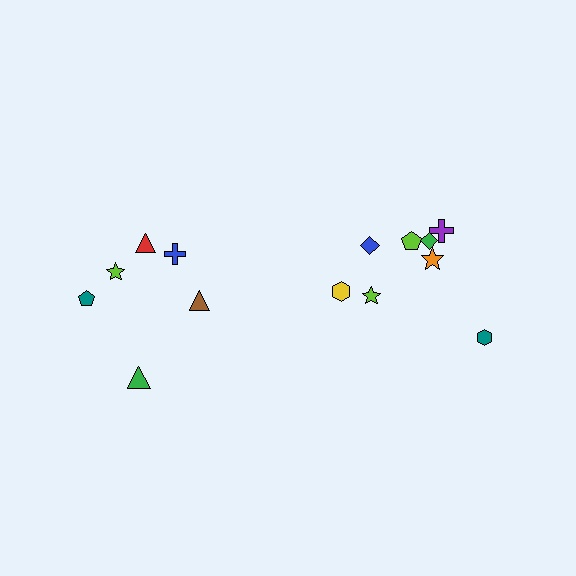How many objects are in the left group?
There are 6 objects.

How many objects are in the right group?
There are 8 objects.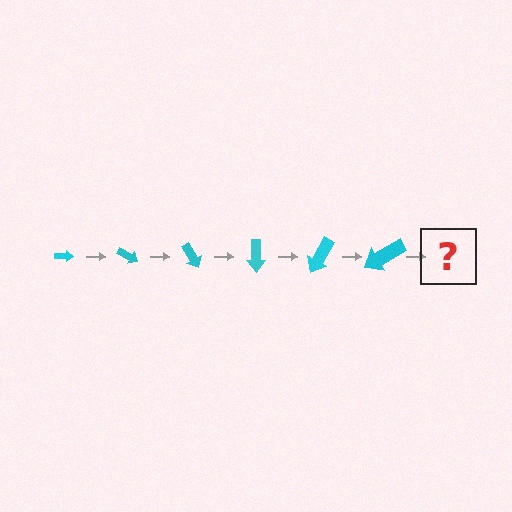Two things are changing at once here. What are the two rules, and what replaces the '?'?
The two rules are that the arrow grows larger each step and it rotates 30 degrees each step. The '?' should be an arrow, larger than the previous one and rotated 180 degrees from the start.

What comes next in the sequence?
The next element should be an arrow, larger than the previous one and rotated 180 degrees from the start.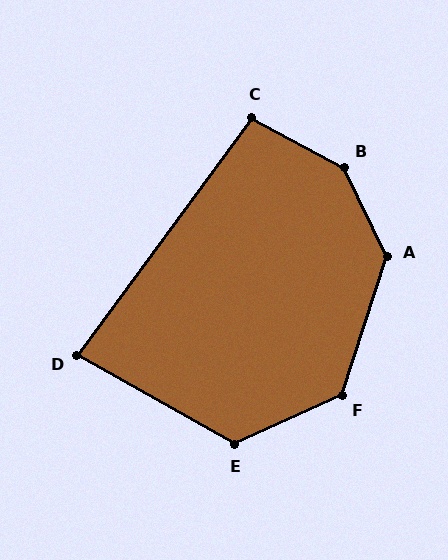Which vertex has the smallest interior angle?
D, at approximately 83 degrees.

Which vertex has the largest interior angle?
B, at approximately 144 degrees.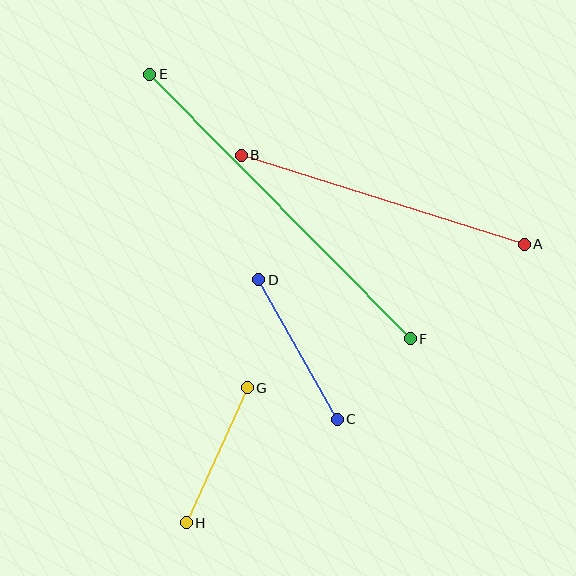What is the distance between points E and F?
The distance is approximately 371 pixels.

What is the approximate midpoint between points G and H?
The midpoint is at approximately (217, 455) pixels.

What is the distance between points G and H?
The distance is approximately 148 pixels.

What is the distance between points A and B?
The distance is approximately 296 pixels.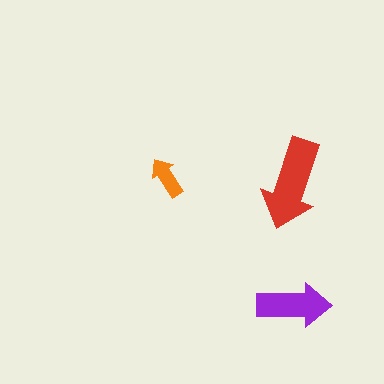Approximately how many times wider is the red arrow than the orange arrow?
About 2 times wider.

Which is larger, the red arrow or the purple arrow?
The red one.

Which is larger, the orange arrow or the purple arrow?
The purple one.